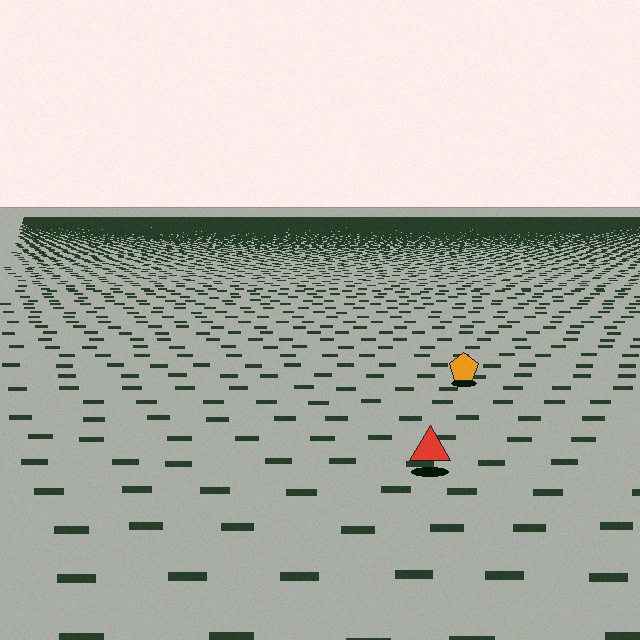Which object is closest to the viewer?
The red triangle is closest. The texture marks near it are larger and more spread out.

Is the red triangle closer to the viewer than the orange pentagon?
Yes. The red triangle is closer — you can tell from the texture gradient: the ground texture is coarser near it.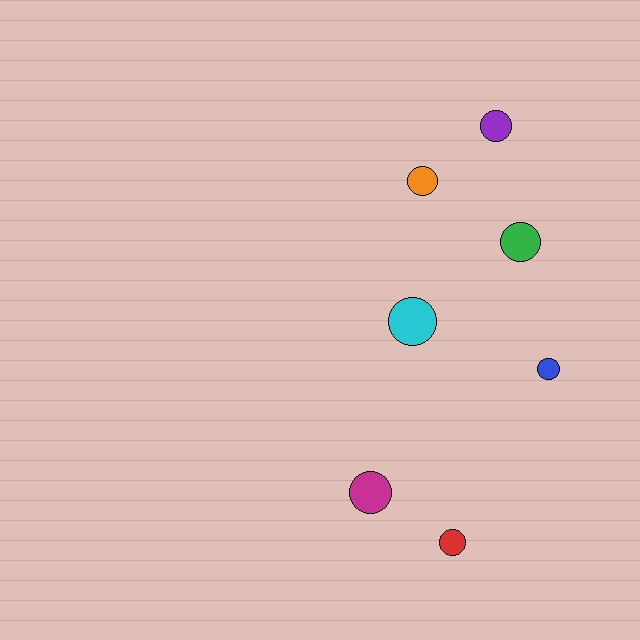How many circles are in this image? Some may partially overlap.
There are 7 circles.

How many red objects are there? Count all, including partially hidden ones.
There is 1 red object.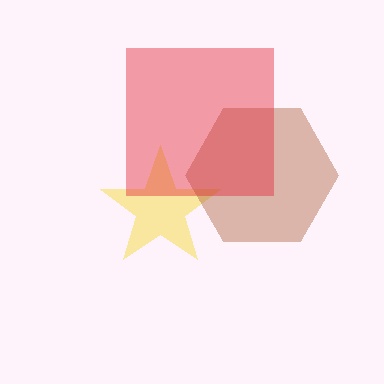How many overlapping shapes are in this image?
There are 3 overlapping shapes in the image.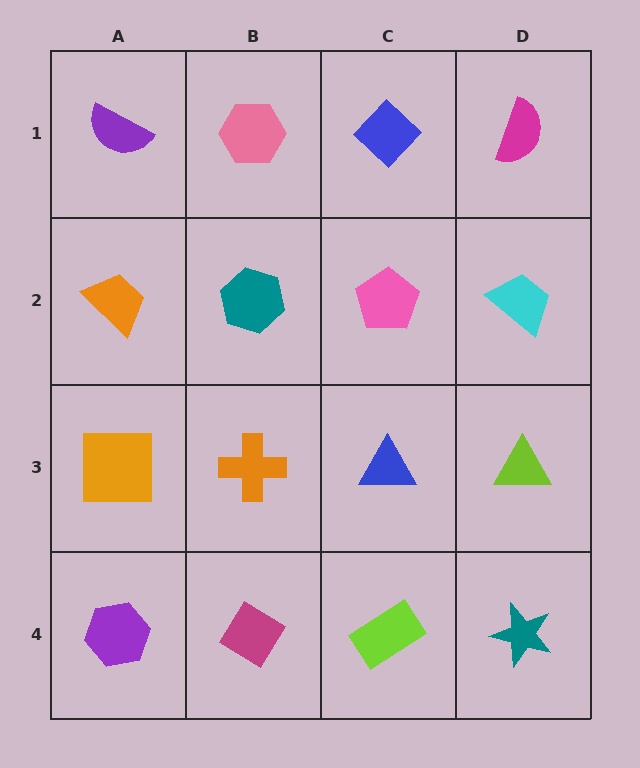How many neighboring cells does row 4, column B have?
3.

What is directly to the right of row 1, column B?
A blue diamond.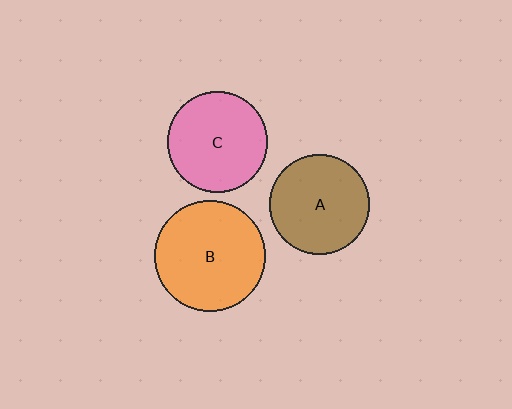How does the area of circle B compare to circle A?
Approximately 1.2 times.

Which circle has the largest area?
Circle B (orange).